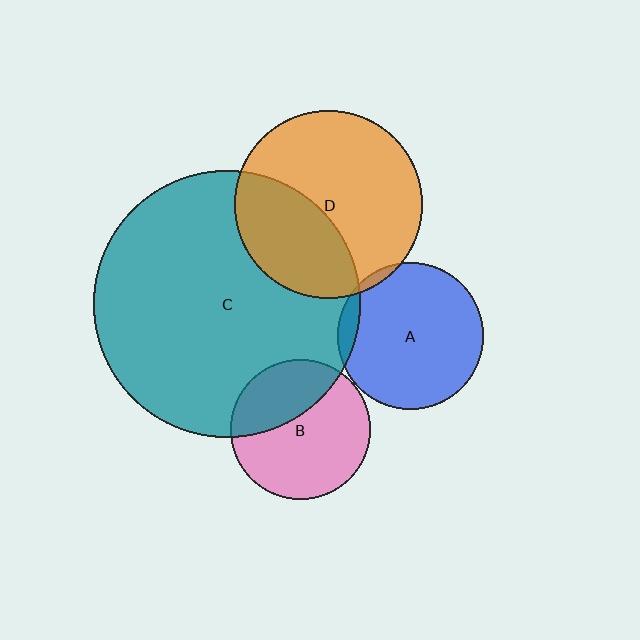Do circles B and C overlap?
Yes.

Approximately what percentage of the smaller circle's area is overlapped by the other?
Approximately 35%.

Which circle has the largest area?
Circle C (teal).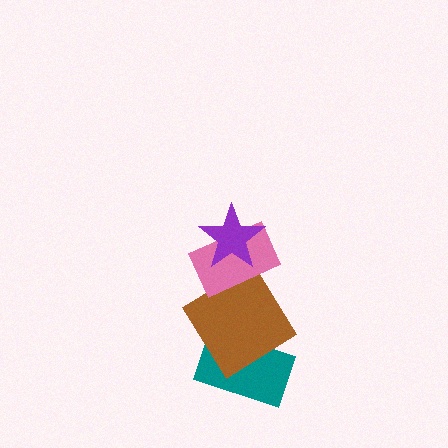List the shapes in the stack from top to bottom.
From top to bottom: the purple star, the pink rectangle, the brown diamond, the teal rectangle.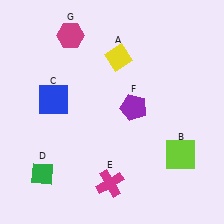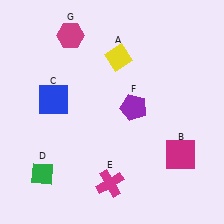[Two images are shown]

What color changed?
The square (B) changed from lime in Image 1 to magenta in Image 2.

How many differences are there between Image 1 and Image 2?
There is 1 difference between the two images.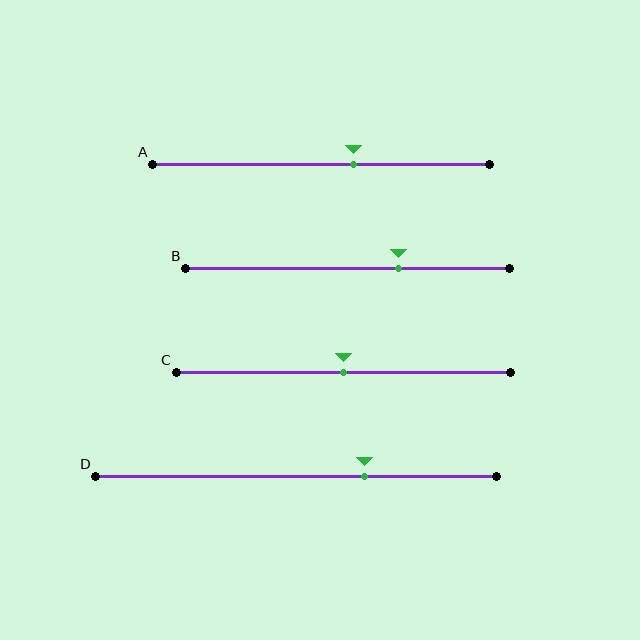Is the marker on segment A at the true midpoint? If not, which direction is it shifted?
No, the marker on segment A is shifted to the right by about 10% of the segment length.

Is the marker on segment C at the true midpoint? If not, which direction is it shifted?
Yes, the marker on segment C is at the true midpoint.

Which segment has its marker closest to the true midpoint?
Segment C has its marker closest to the true midpoint.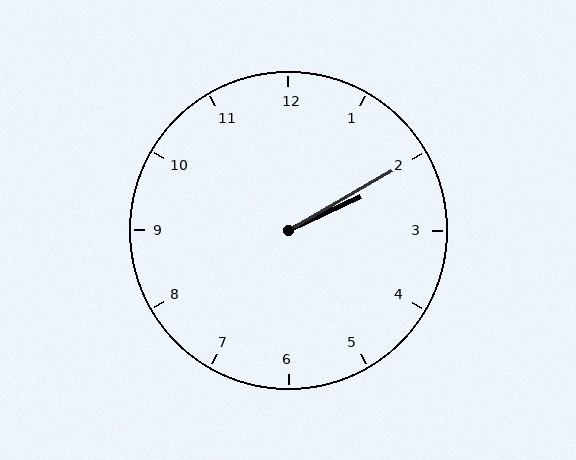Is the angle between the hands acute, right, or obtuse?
It is acute.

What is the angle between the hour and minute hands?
Approximately 5 degrees.